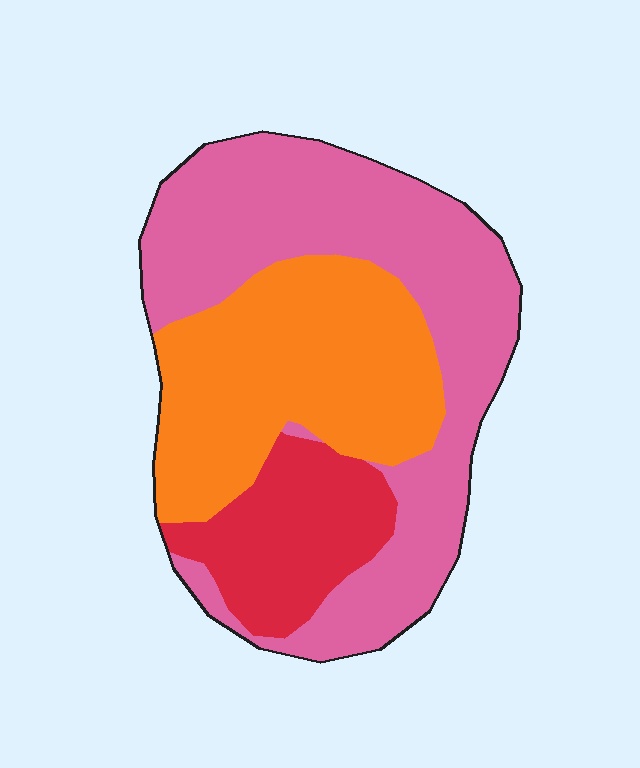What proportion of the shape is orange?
Orange takes up about one third (1/3) of the shape.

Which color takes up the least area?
Red, at roughly 15%.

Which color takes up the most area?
Pink, at roughly 50%.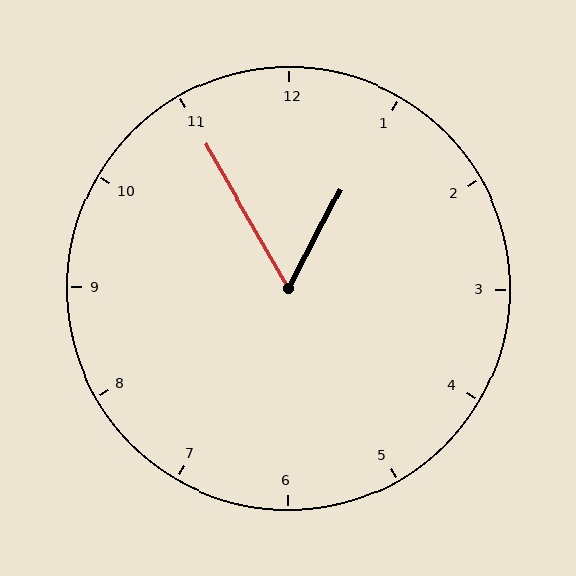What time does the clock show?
12:55.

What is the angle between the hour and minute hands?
Approximately 58 degrees.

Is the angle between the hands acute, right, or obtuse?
It is acute.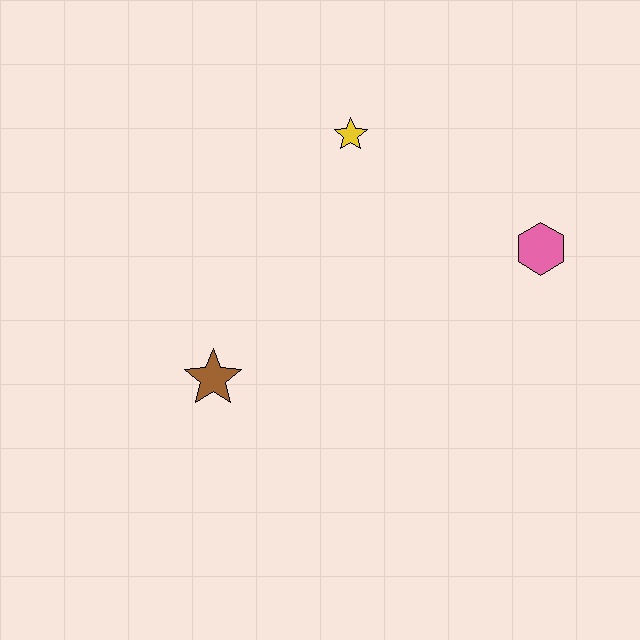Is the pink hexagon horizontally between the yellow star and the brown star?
No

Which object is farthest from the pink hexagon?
The brown star is farthest from the pink hexagon.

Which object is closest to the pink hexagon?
The yellow star is closest to the pink hexagon.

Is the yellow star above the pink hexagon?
Yes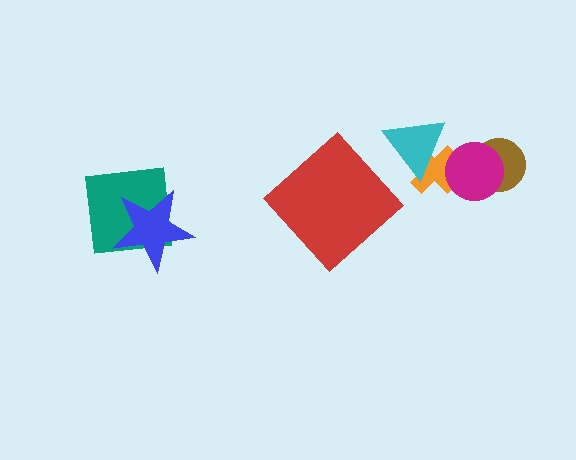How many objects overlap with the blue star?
1 object overlaps with the blue star.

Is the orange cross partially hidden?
Yes, it is partially covered by another shape.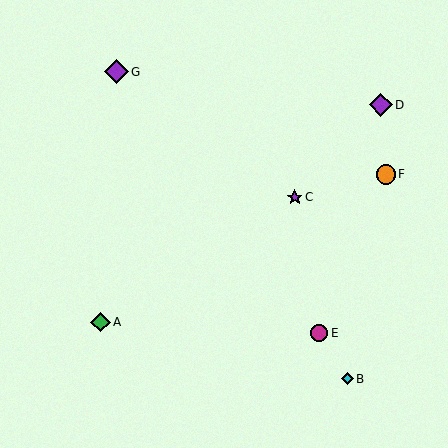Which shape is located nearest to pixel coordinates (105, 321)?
The green diamond (labeled A) at (100, 322) is nearest to that location.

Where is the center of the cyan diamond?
The center of the cyan diamond is at (347, 379).